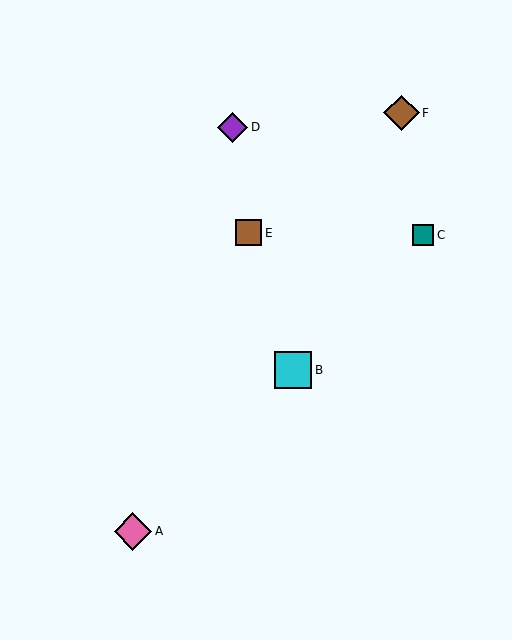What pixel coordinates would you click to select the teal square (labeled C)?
Click at (423, 235) to select the teal square C.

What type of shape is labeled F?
Shape F is a brown diamond.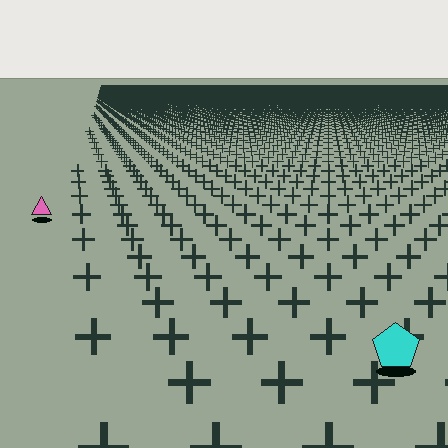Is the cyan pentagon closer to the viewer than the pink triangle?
Yes. The cyan pentagon is closer — you can tell from the texture gradient: the ground texture is coarser near it.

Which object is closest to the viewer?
The cyan pentagon is closest. The texture marks near it are larger and more spread out.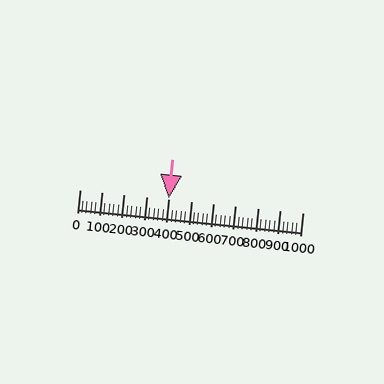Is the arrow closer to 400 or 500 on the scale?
The arrow is closer to 400.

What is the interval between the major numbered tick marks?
The major tick marks are spaced 100 units apart.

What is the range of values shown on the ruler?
The ruler shows values from 0 to 1000.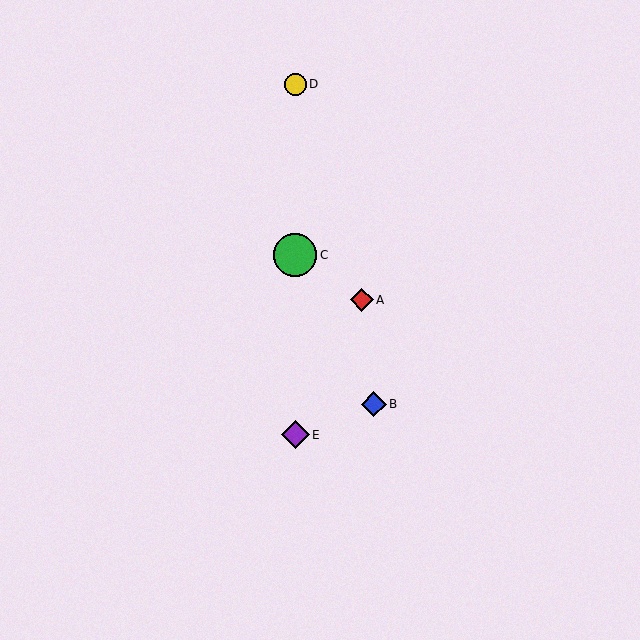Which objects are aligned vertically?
Objects C, D, E are aligned vertically.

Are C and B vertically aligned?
No, C is at x≈295 and B is at x≈374.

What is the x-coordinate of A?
Object A is at x≈362.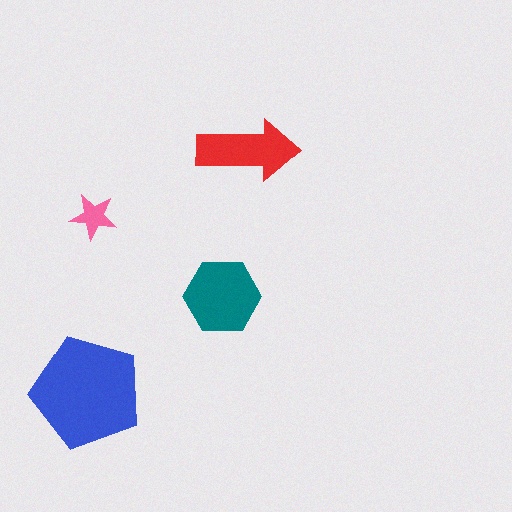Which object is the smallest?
The pink star.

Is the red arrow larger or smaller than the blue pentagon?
Smaller.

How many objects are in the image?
There are 4 objects in the image.